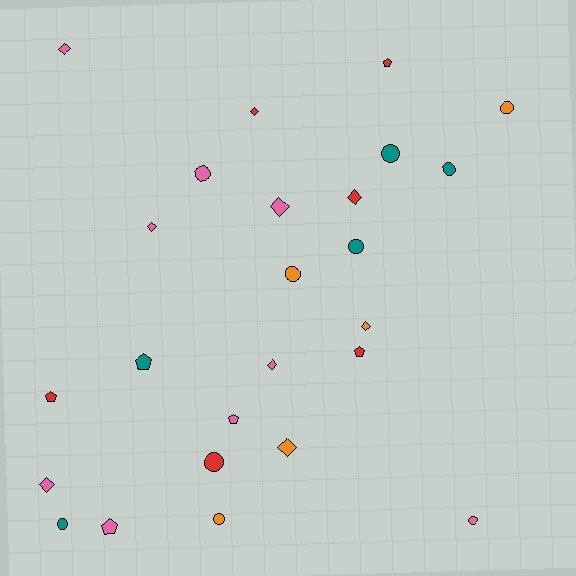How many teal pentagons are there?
There is 1 teal pentagon.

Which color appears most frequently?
Pink, with 9 objects.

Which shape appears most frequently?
Circle, with 10 objects.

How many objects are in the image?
There are 25 objects.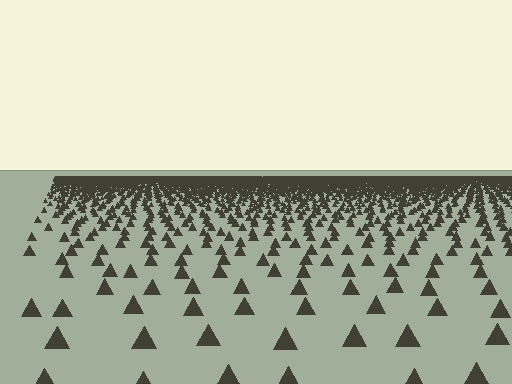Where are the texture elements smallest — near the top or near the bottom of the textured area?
Near the top.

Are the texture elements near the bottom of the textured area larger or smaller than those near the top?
Larger. Near the bottom, elements are closer to the viewer and appear at a bigger on-screen size.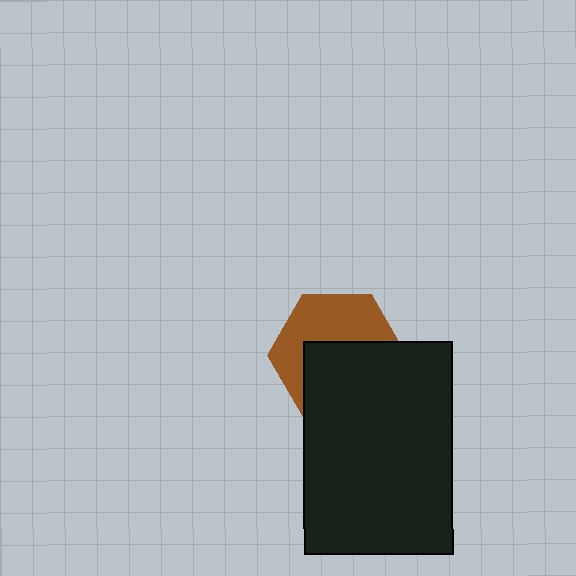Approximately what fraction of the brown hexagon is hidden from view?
Roughly 51% of the brown hexagon is hidden behind the black rectangle.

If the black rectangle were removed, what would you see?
You would see the complete brown hexagon.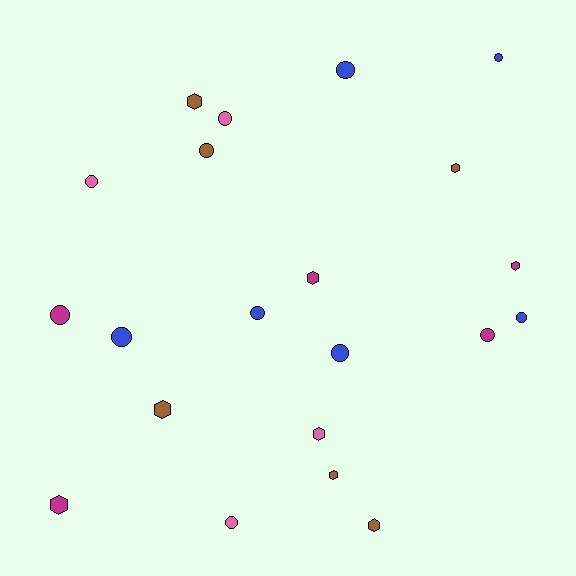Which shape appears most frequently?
Circle, with 12 objects.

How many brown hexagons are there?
There are 5 brown hexagons.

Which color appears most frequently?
Brown, with 6 objects.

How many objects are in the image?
There are 21 objects.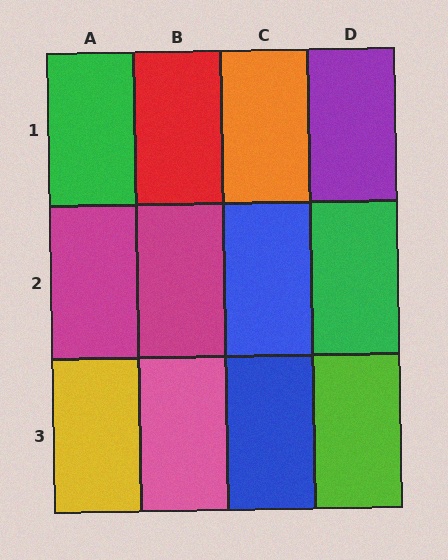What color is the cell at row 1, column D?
Purple.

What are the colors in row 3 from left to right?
Yellow, pink, blue, lime.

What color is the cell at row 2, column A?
Magenta.